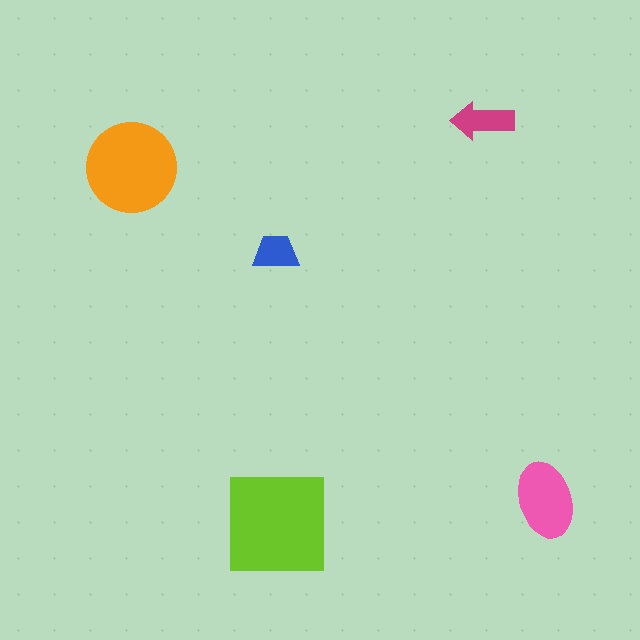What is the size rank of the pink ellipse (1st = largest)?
3rd.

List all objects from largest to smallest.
The lime square, the orange circle, the pink ellipse, the magenta arrow, the blue trapezoid.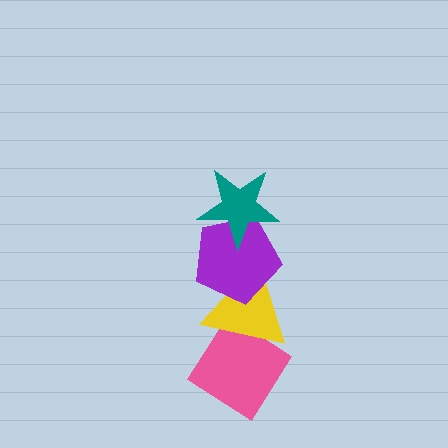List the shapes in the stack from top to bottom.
From top to bottom: the teal star, the purple pentagon, the yellow triangle, the pink diamond.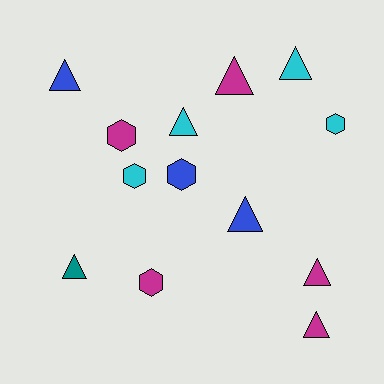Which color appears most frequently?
Magenta, with 5 objects.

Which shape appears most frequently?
Triangle, with 8 objects.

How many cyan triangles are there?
There are 2 cyan triangles.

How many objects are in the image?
There are 13 objects.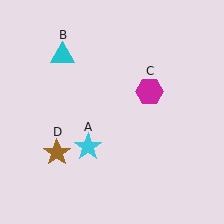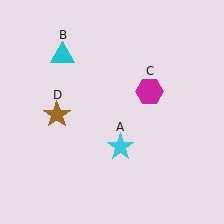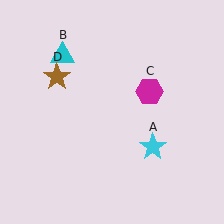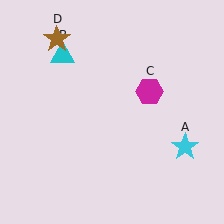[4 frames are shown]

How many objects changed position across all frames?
2 objects changed position: cyan star (object A), brown star (object D).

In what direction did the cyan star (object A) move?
The cyan star (object A) moved right.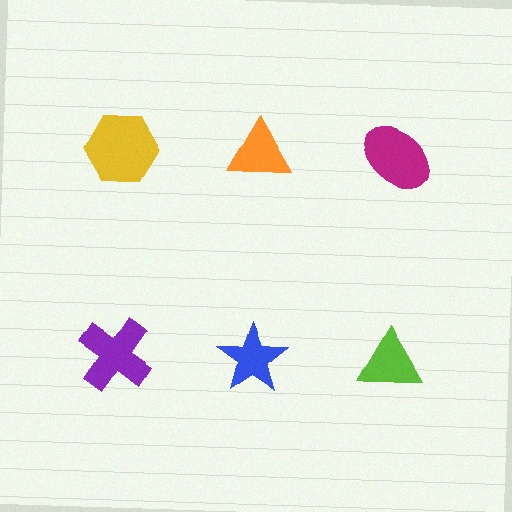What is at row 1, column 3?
A magenta ellipse.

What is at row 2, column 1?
A purple cross.